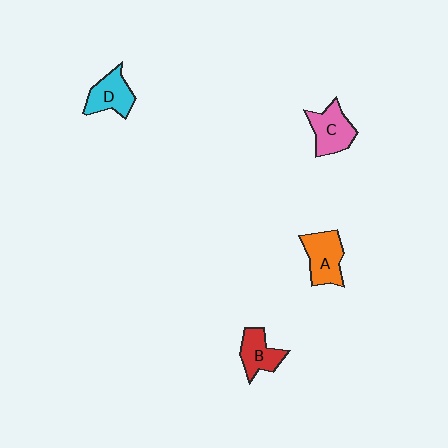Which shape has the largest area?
Shape A (orange).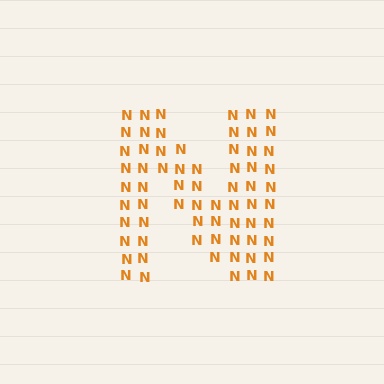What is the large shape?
The large shape is the letter N.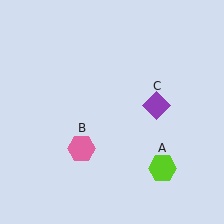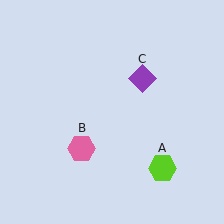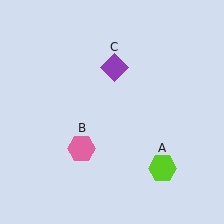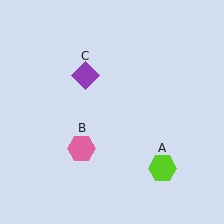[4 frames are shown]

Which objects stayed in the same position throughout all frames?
Lime hexagon (object A) and pink hexagon (object B) remained stationary.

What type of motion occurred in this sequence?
The purple diamond (object C) rotated counterclockwise around the center of the scene.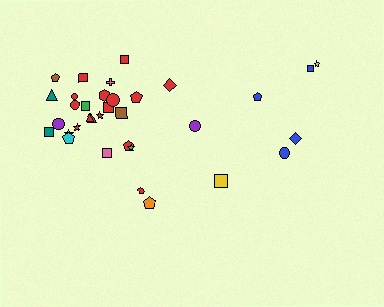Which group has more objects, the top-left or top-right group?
The top-left group.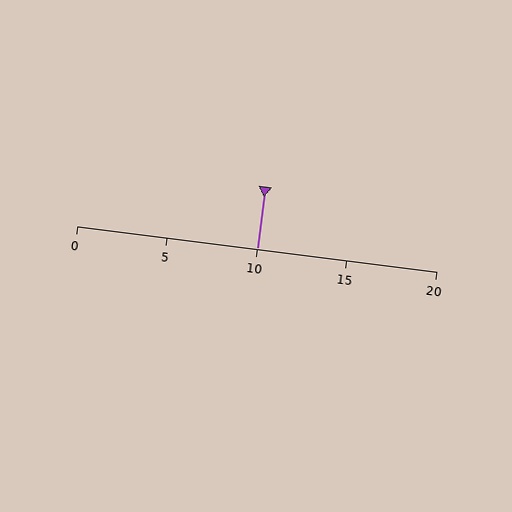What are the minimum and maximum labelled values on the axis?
The axis runs from 0 to 20.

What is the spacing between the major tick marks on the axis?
The major ticks are spaced 5 apart.